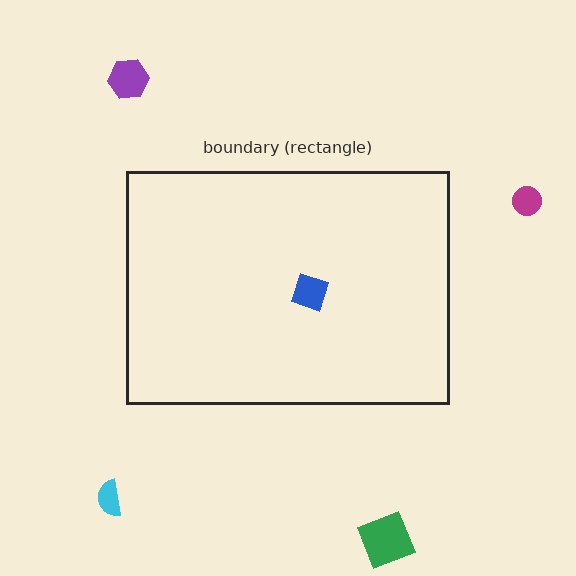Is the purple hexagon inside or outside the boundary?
Outside.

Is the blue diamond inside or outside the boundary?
Inside.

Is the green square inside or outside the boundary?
Outside.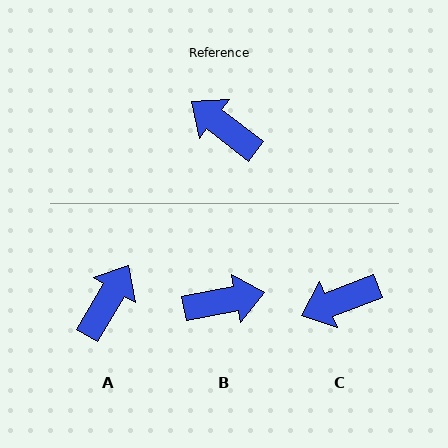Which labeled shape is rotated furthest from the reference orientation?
B, about 131 degrees away.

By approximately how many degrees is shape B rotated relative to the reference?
Approximately 131 degrees clockwise.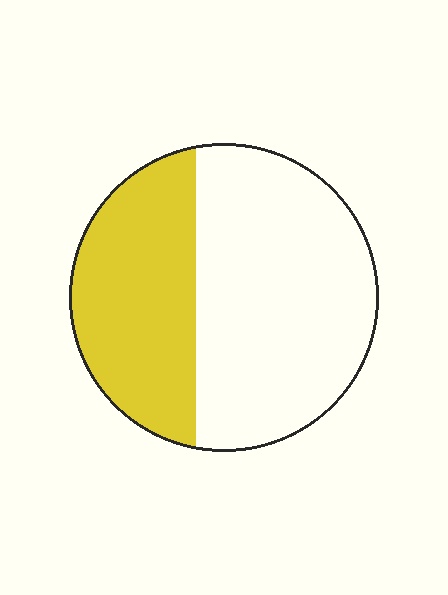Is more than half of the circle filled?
No.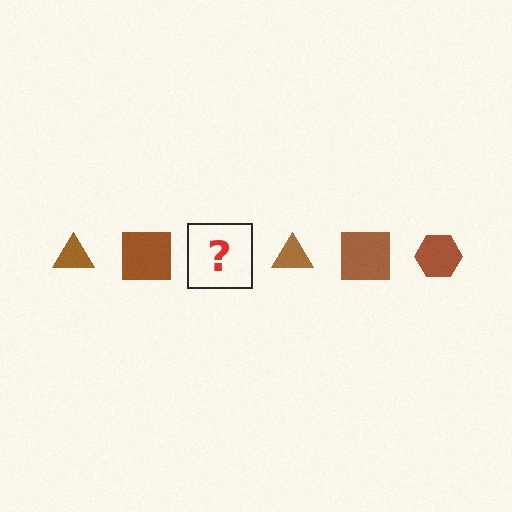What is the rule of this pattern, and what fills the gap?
The rule is that the pattern cycles through triangle, square, hexagon shapes in brown. The gap should be filled with a brown hexagon.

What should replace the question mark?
The question mark should be replaced with a brown hexagon.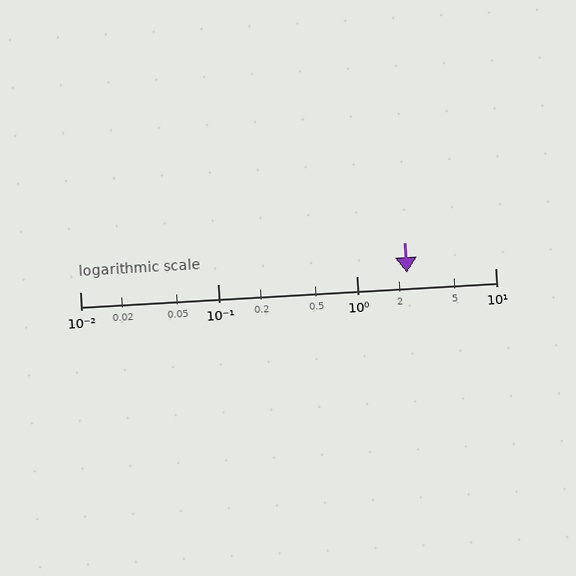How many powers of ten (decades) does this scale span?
The scale spans 3 decades, from 0.01 to 10.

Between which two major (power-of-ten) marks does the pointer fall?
The pointer is between 1 and 10.